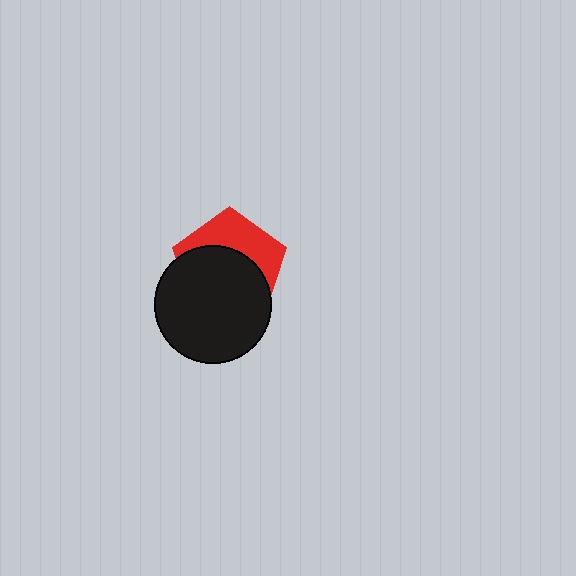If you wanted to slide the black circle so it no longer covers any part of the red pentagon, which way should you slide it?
Slide it down — that is the most direct way to separate the two shapes.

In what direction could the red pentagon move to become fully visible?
The red pentagon could move up. That would shift it out from behind the black circle entirely.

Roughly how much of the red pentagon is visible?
A small part of it is visible (roughly 39%).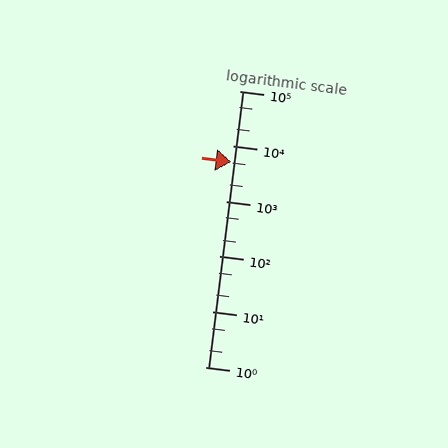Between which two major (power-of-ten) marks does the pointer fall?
The pointer is between 1000 and 10000.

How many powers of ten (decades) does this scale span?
The scale spans 5 decades, from 1 to 100000.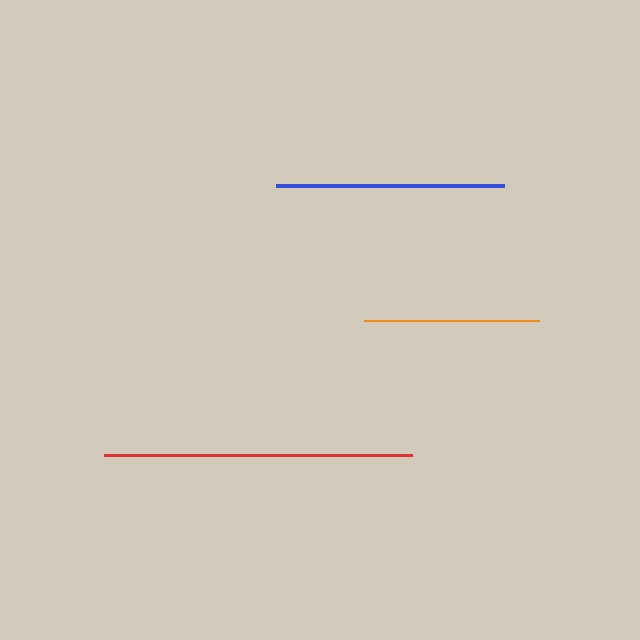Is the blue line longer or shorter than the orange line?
The blue line is longer than the orange line.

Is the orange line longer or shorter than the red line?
The red line is longer than the orange line.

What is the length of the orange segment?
The orange segment is approximately 175 pixels long.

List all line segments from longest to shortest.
From longest to shortest: red, blue, orange.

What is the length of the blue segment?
The blue segment is approximately 227 pixels long.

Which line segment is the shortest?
The orange line is the shortest at approximately 175 pixels.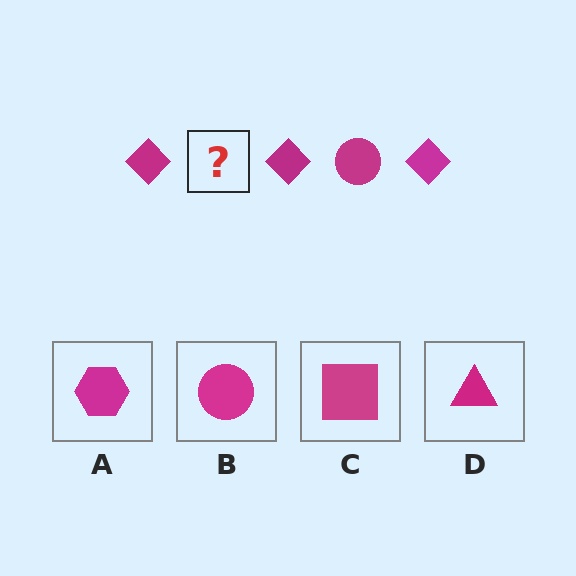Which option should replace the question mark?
Option B.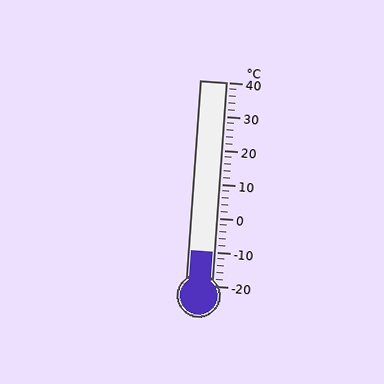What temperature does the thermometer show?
The thermometer shows approximately -10°C.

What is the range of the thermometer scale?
The thermometer scale ranges from -20°C to 40°C.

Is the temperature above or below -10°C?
The temperature is at -10°C.